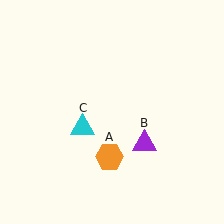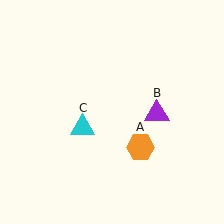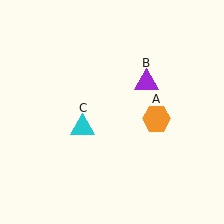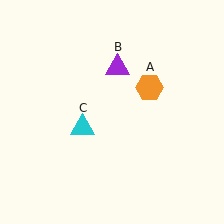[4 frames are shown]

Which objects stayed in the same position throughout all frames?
Cyan triangle (object C) remained stationary.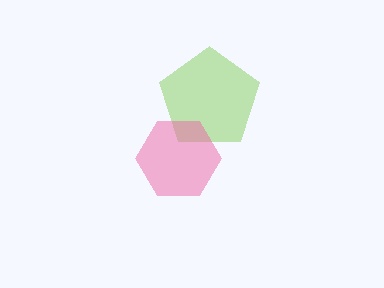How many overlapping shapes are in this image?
There are 2 overlapping shapes in the image.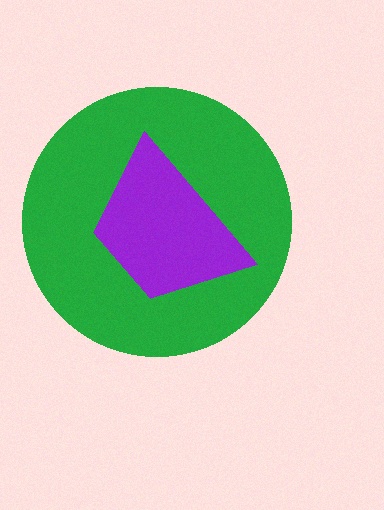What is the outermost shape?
The green circle.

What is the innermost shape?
The purple trapezoid.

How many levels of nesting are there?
2.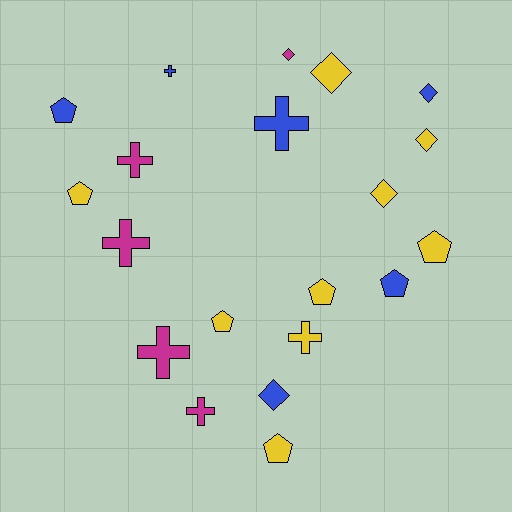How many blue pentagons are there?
There are 2 blue pentagons.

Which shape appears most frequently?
Cross, with 7 objects.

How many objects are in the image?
There are 20 objects.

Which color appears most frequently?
Yellow, with 9 objects.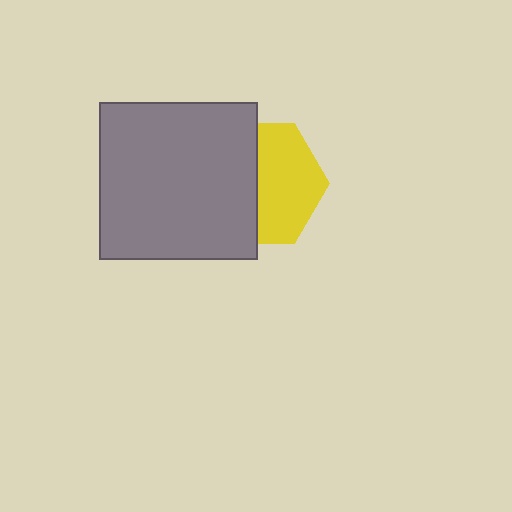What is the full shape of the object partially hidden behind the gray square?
The partially hidden object is a yellow hexagon.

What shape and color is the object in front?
The object in front is a gray square.